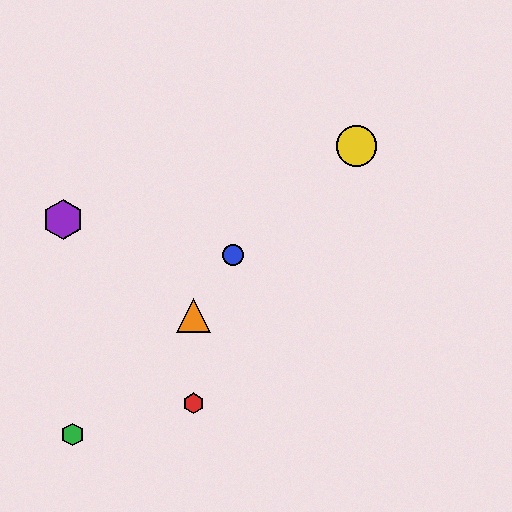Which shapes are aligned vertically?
The red hexagon, the orange triangle are aligned vertically.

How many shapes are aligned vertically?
2 shapes (the red hexagon, the orange triangle) are aligned vertically.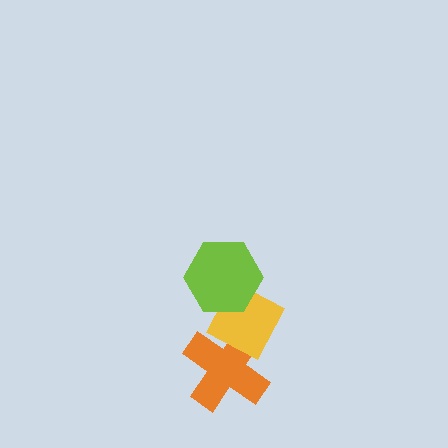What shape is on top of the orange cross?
The yellow diamond is on top of the orange cross.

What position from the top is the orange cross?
The orange cross is 3rd from the top.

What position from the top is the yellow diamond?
The yellow diamond is 2nd from the top.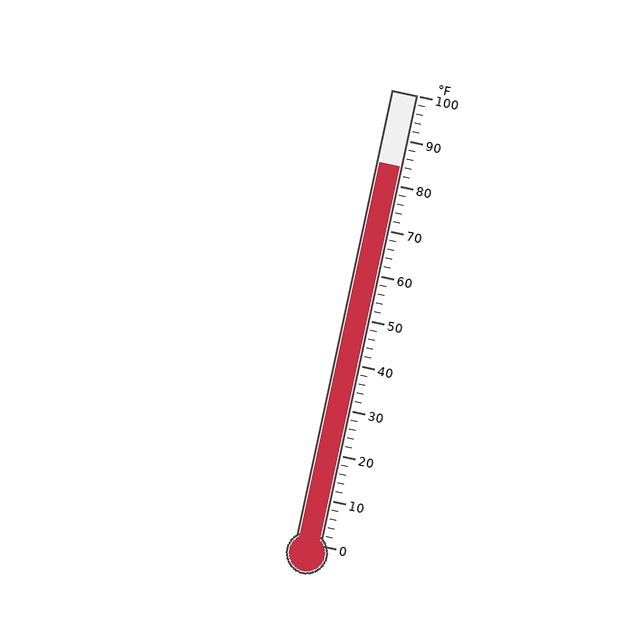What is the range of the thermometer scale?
The thermometer scale ranges from 0°F to 100°F.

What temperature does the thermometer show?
The thermometer shows approximately 84°F.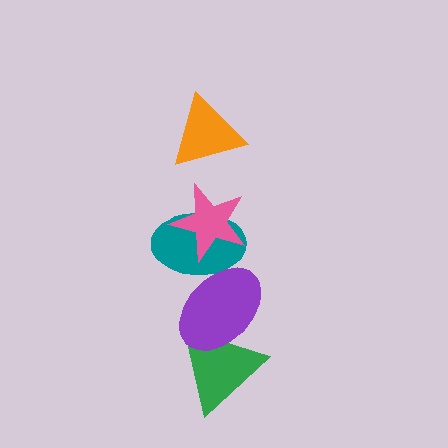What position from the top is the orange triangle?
The orange triangle is 1st from the top.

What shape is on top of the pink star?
The orange triangle is on top of the pink star.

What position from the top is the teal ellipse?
The teal ellipse is 3rd from the top.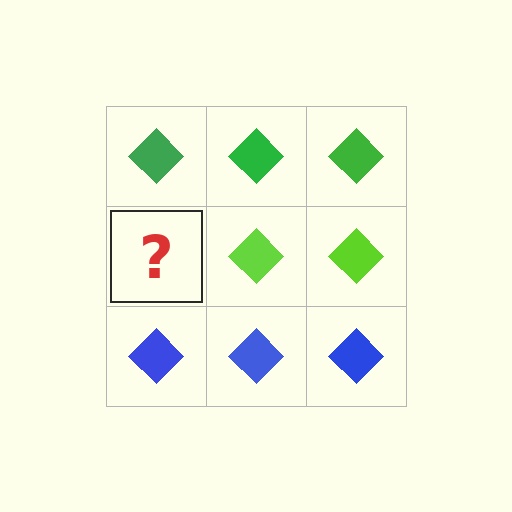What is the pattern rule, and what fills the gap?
The rule is that each row has a consistent color. The gap should be filled with a lime diamond.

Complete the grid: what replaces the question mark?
The question mark should be replaced with a lime diamond.